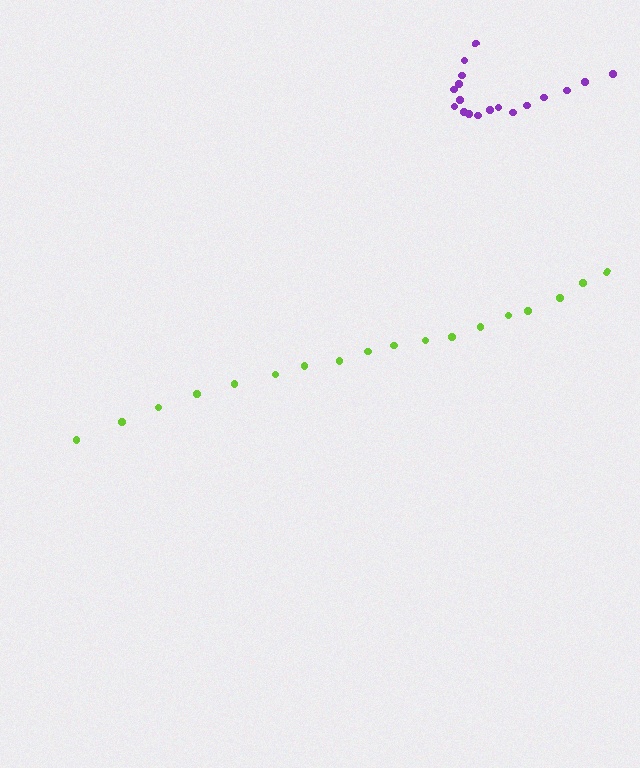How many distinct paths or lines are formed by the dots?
There are 2 distinct paths.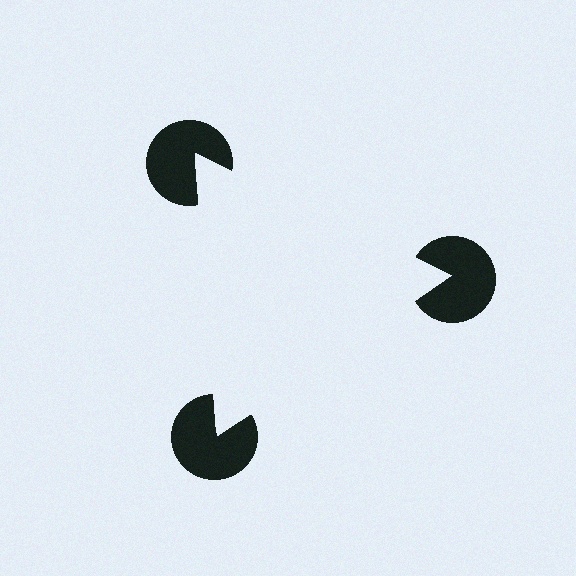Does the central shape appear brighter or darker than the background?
It typically appears slightly brighter than the background, even though no actual brightness change is drawn.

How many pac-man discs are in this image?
There are 3 — one at each vertex of the illusory triangle.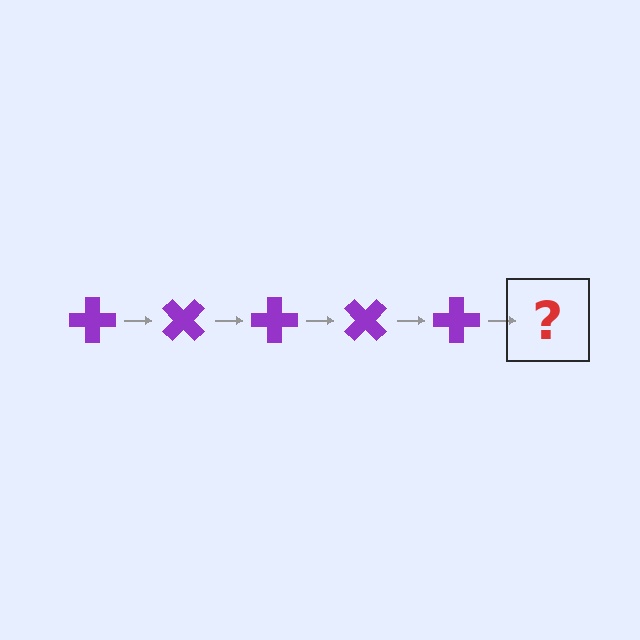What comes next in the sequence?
The next element should be a purple cross rotated 225 degrees.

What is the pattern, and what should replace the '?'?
The pattern is that the cross rotates 45 degrees each step. The '?' should be a purple cross rotated 225 degrees.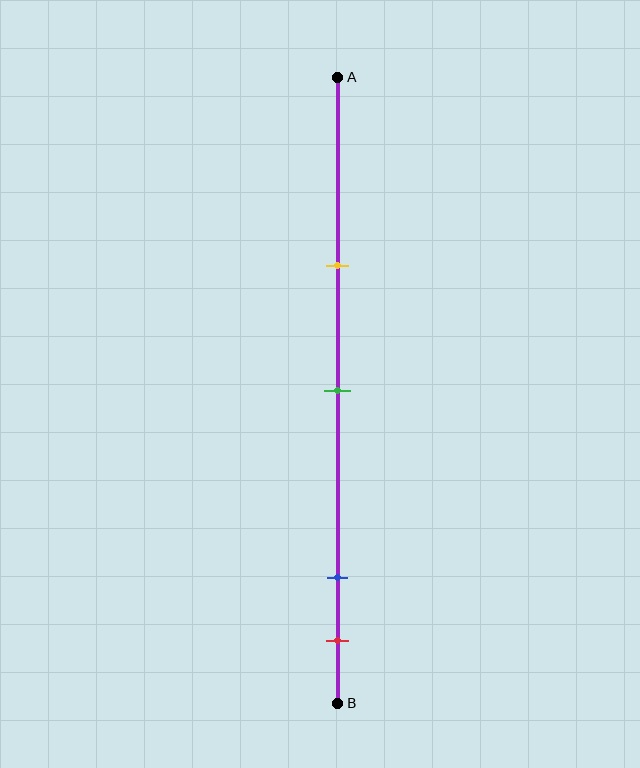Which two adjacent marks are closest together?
The blue and red marks are the closest adjacent pair.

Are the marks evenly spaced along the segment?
No, the marks are not evenly spaced.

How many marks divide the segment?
There are 4 marks dividing the segment.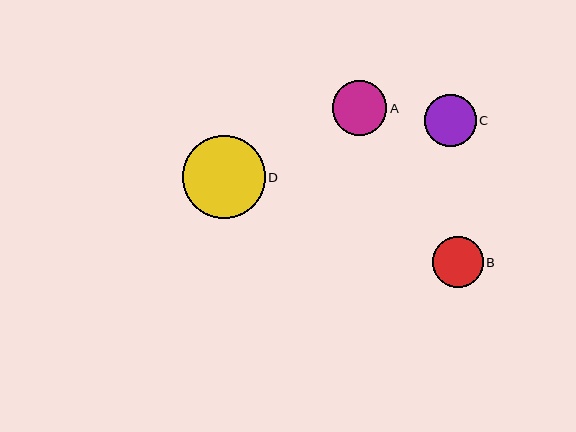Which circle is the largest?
Circle D is the largest with a size of approximately 83 pixels.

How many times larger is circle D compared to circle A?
Circle D is approximately 1.5 times the size of circle A.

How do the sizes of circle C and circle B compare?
Circle C and circle B are approximately the same size.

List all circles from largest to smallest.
From largest to smallest: D, A, C, B.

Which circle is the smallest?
Circle B is the smallest with a size of approximately 50 pixels.